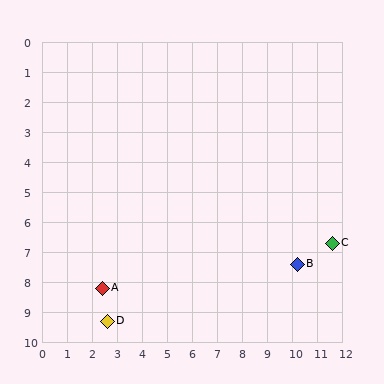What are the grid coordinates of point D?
Point D is at approximately (2.6, 9.3).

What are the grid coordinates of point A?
Point A is at approximately (2.4, 8.2).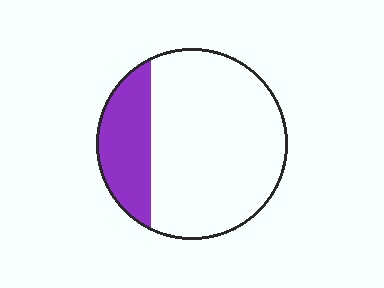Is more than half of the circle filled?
No.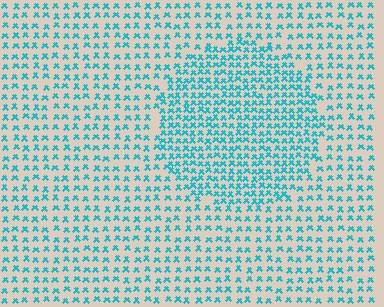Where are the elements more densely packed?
The elements are more densely packed inside the circle boundary.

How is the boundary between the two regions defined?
The boundary is defined by a change in element density (approximately 1.8x ratio). All elements are the same color, size, and shape.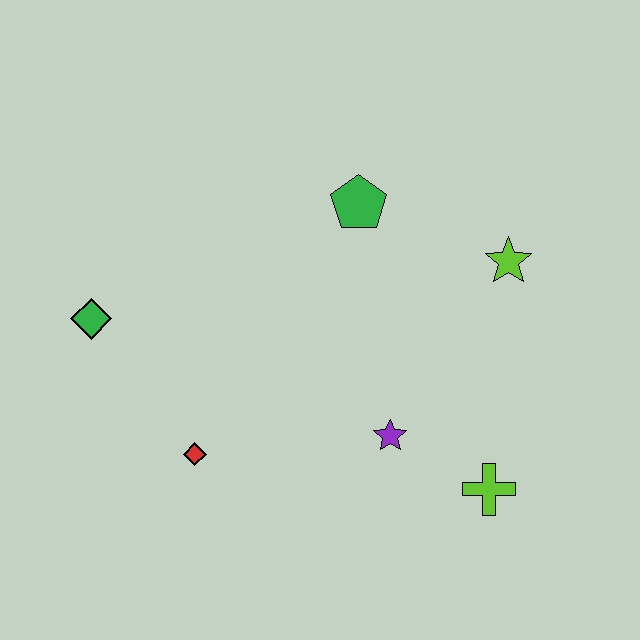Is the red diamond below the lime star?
Yes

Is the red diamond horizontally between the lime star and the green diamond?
Yes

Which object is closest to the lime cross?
The purple star is closest to the lime cross.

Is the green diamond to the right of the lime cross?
No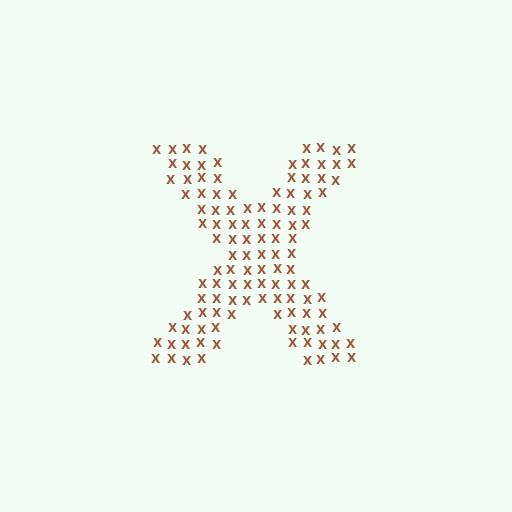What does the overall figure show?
The overall figure shows the letter X.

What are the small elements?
The small elements are letter X's.